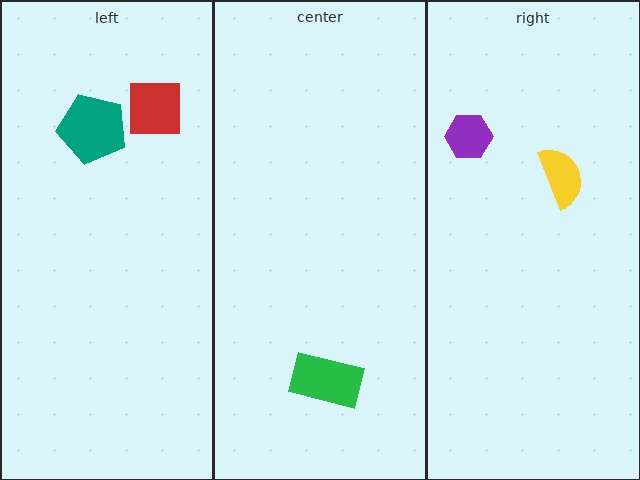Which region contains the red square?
The left region.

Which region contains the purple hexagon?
The right region.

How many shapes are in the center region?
1.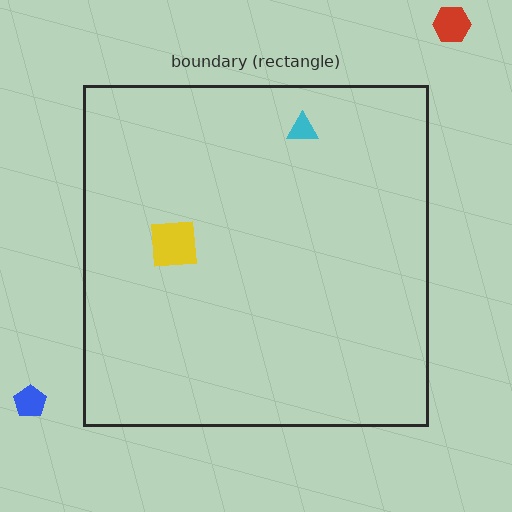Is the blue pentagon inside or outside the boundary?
Outside.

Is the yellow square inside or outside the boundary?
Inside.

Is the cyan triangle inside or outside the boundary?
Inside.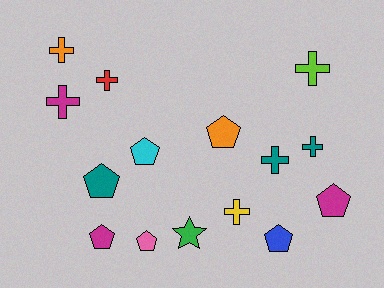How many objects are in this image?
There are 15 objects.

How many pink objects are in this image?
There is 1 pink object.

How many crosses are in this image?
There are 7 crosses.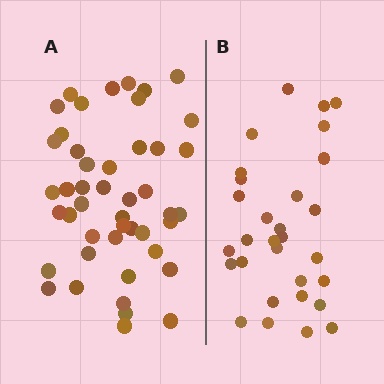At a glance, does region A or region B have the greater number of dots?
Region A (the left region) has more dots.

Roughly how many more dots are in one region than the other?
Region A has approximately 15 more dots than region B.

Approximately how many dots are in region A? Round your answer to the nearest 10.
About 50 dots. (The exact count is 46, which rounds to 50.)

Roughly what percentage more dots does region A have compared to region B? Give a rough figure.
About 55% more.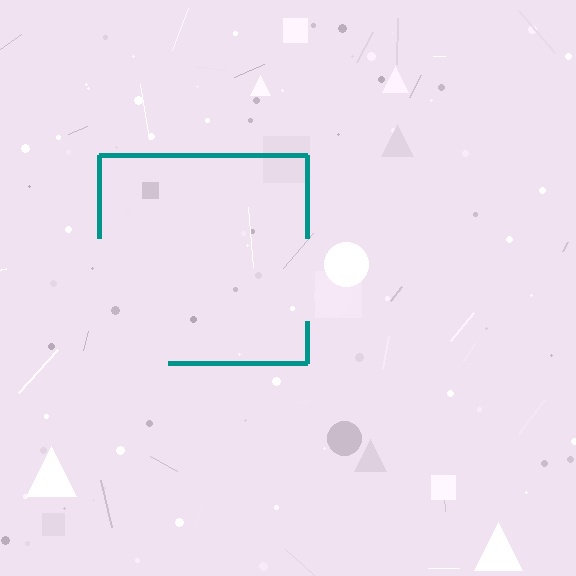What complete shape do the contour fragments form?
The contour fragments form a square.